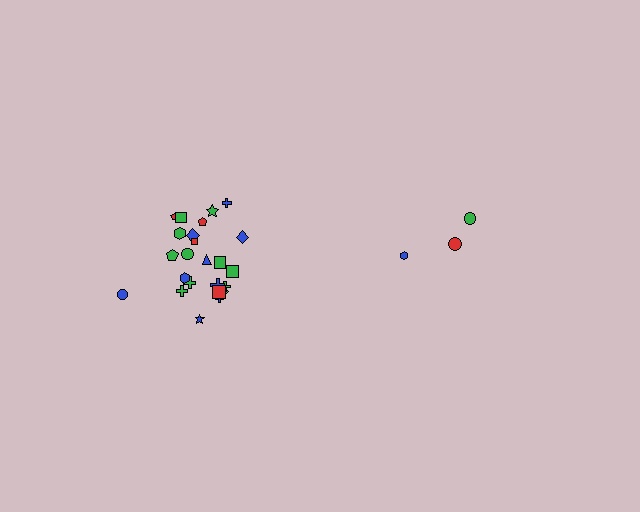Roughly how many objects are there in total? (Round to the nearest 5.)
Roughly 30 objects in total.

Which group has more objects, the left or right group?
The left group.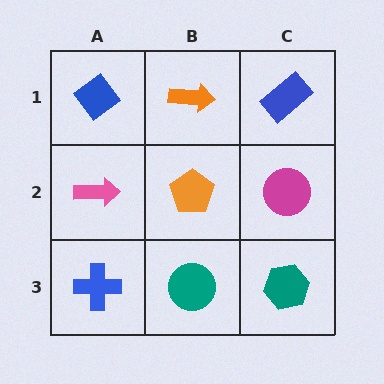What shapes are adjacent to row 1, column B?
An orange pentagon (row 2, column B), a blue diamond (row 1, column A), a blue rectangle (row 1, column C).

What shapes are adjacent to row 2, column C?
A blue rectangle (row 1, column C), a teal hexagon (row 3, column C), an orange pentagon (row 2, column B).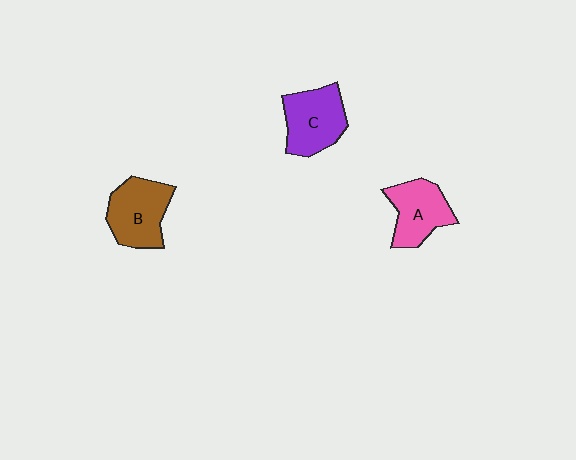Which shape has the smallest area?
Shape A (pink).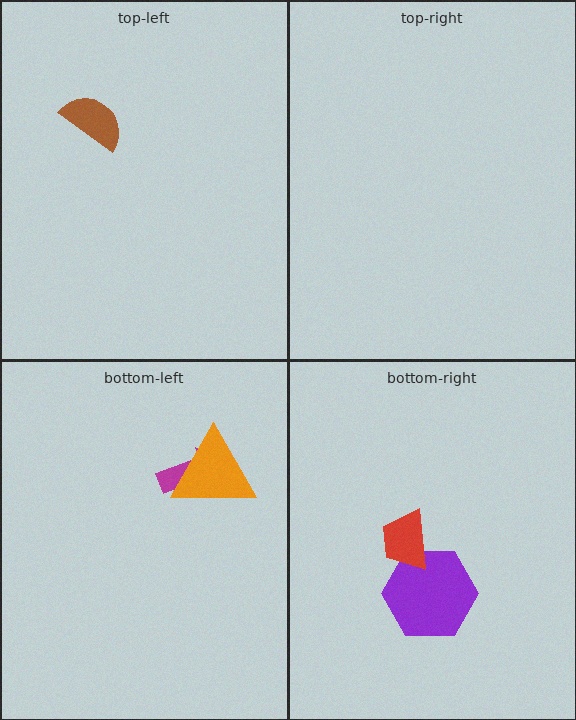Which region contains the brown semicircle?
The top-left region.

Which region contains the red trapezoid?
The bottom-right region.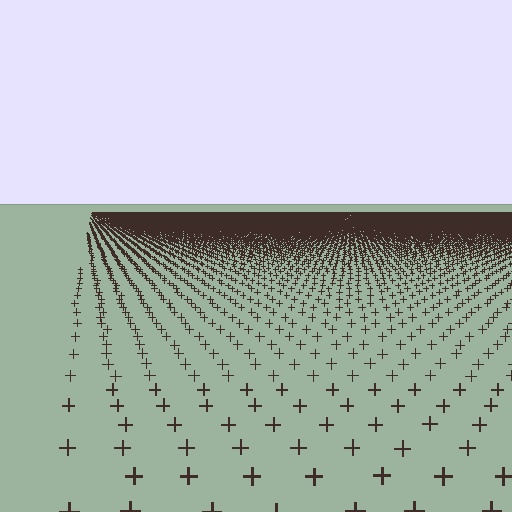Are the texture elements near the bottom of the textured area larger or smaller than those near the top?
Larger. Near the bottom, elements are closer to the viewer and appear at a bigger on-screen size.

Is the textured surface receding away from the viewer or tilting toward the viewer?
The surface is receding away from the viewer. Texture elements get smaller and denser toward the top.